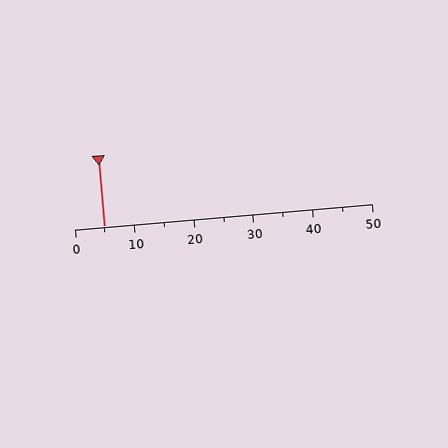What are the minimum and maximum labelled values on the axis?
The axis runs from 0 to 50.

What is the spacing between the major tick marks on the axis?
The major ticks are spaced 10 apart.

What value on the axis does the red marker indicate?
The marker indicates approximately 5.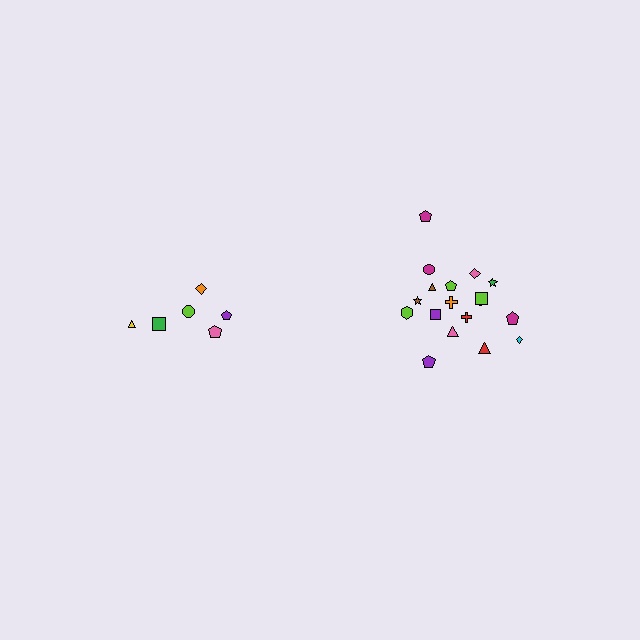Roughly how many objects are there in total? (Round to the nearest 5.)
Roughly 25 objects in total.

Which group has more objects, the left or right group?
The right group.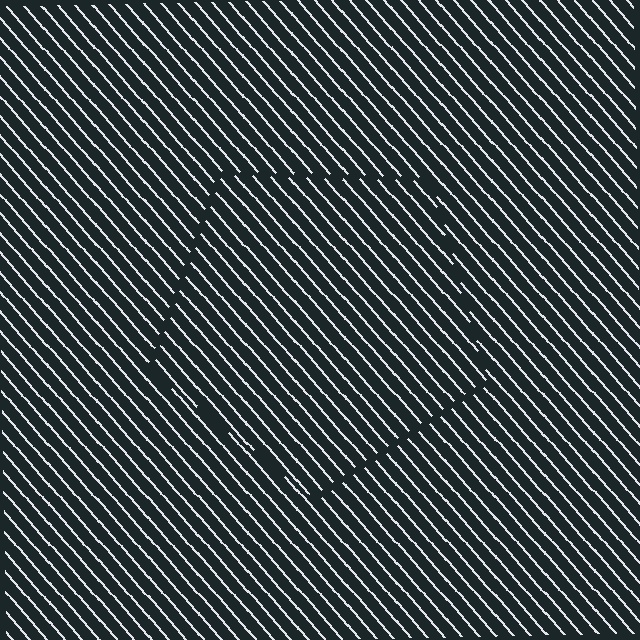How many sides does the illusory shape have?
5 sides — the line-ends trace a pentagon.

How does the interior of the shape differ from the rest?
The interior of the shape contains the same grating, shifted by half a period — the contour is defined by the phase discontinuity where line-ends from the inner and outer gratings abut.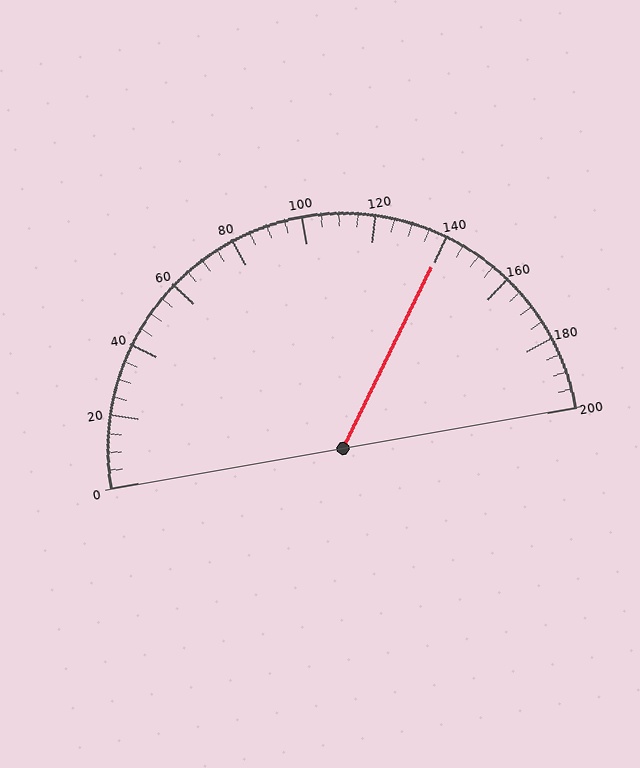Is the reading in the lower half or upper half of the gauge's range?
The reading is in the upper half of the range (0 to 200).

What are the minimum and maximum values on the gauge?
The gauge ranges from 0 to 200.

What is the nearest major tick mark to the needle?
The nearest major tick mark is 140.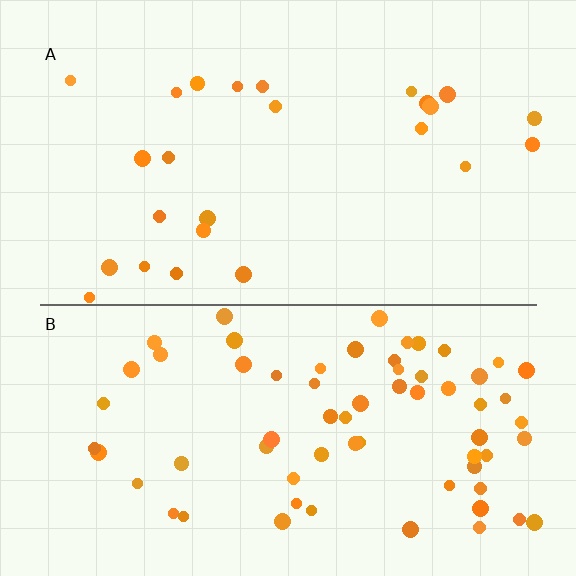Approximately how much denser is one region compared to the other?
Approximately 2.7× — region B over region A.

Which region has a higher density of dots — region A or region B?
B (the bottom).